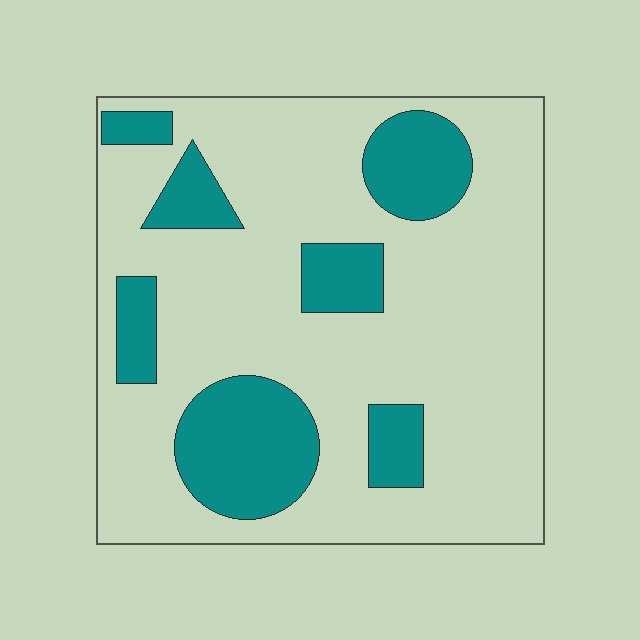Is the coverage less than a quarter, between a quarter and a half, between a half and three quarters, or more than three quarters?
Less than a quarter.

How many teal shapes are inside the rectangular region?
7.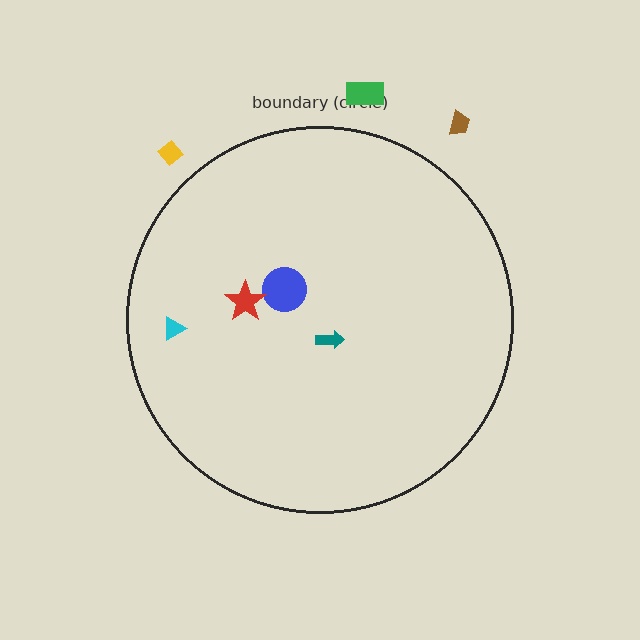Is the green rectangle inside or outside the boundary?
Outside.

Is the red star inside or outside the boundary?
Inside.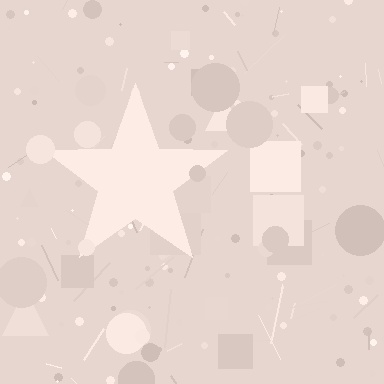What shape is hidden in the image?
A star is hidden in the image.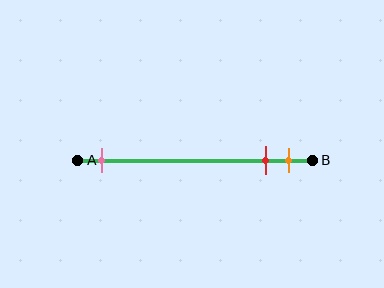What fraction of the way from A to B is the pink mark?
The pink mark is approximately 10% (0.1) of the way from A to B.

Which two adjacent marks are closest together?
The red and orange marks are the closest adjacent pair.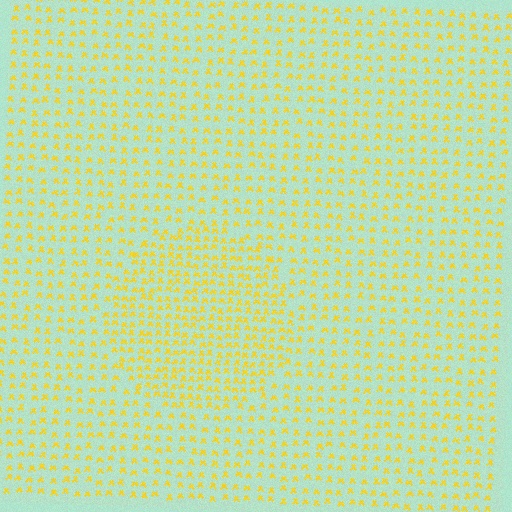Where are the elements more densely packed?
The elements are more densely packed inside the circle boundary.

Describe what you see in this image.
The image contains small yellow elements arranged at two different densities. A circle-shaped region is visible where the elements are more densely packed than the surrounding area.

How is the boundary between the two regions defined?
The boundary is defined by a change in element density (approximately 1.7x ratio). All elements are the same color, size, and shape.